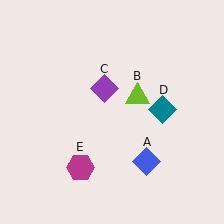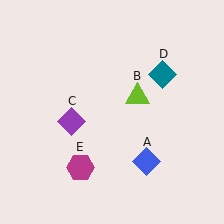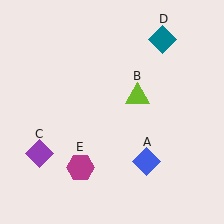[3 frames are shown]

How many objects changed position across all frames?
2 objects changed position: purple diamond (object C), teal diamond (object D).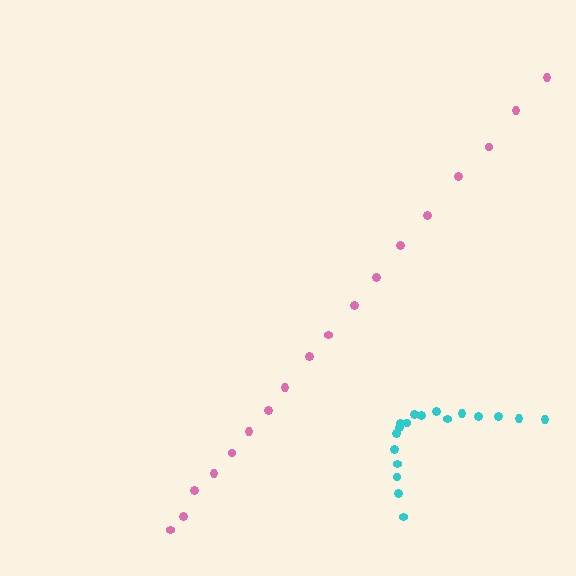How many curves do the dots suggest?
There are 2 distinct paths.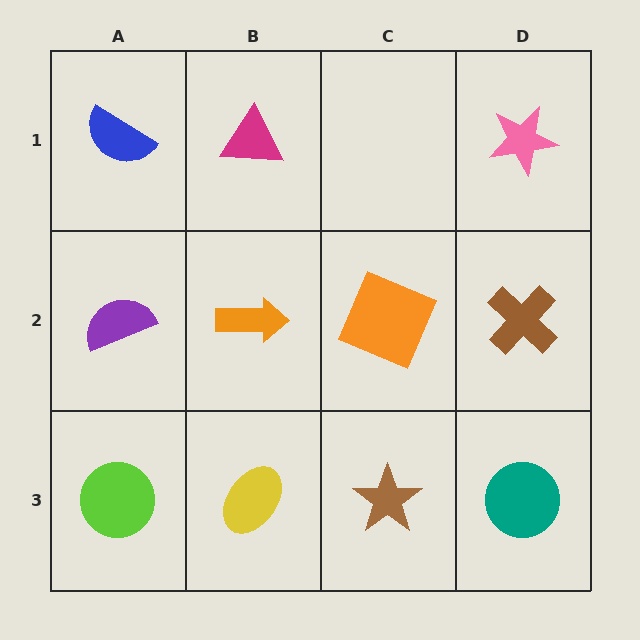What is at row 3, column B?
A yellow ellipse.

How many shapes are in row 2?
4 shapes.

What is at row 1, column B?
A magenta triangle.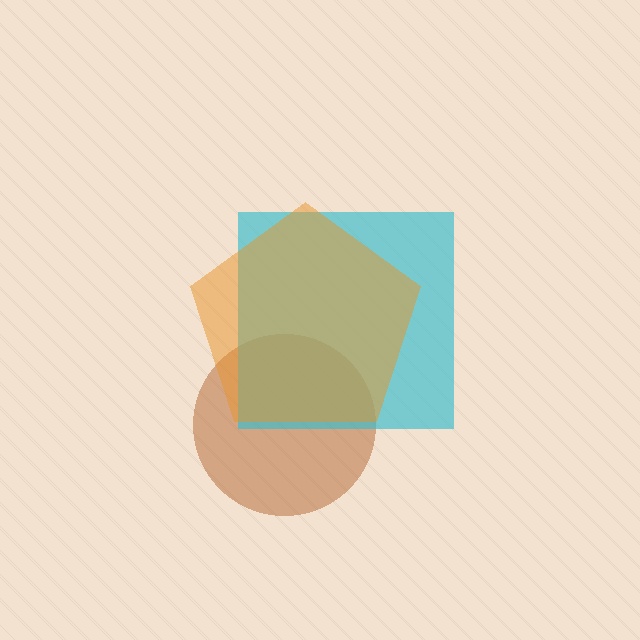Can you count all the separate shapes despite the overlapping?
Yes, there are 3 separate shapes.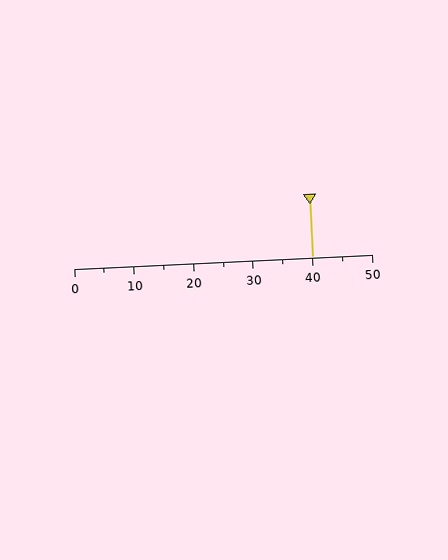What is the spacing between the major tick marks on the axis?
The major ticks are spaced 10 apart.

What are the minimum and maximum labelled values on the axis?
The axis runs from 0 to 50.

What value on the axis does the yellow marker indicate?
The marker indicates approximately 40.